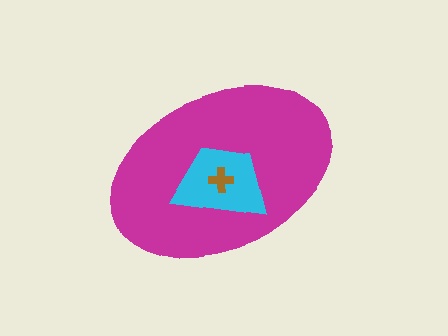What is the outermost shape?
The magenta ellipse.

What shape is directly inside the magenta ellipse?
The cyan trapezoid.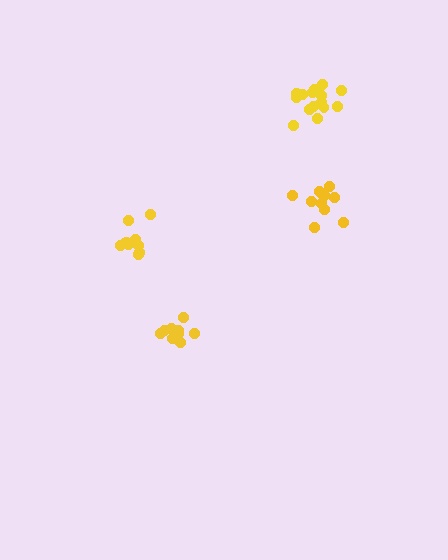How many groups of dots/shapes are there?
There are 4 groups.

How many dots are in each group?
Group 1: 15 dots, Group 2: 11 dots, Group 3: 12 dots, Group 4: 9 dots (47 total).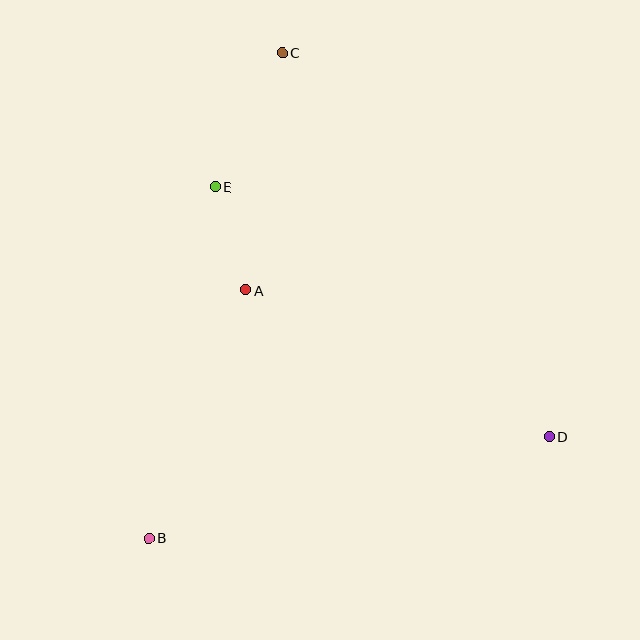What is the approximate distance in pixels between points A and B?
The distance between A and B is approximately 266 pixels.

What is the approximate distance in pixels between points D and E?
The distance between D and E is approximately 417 pixels.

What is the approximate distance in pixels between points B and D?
The distance between B and D is approximately 413 pixels.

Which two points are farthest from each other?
Points B and C are farthest from each other.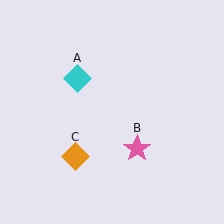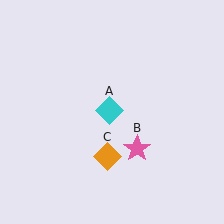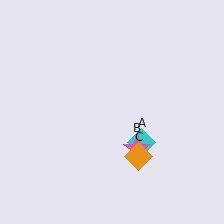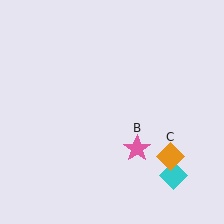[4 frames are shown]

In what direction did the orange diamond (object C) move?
The orange diamond (object C) moved right.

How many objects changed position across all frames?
2 objects changed position: cyan diamond (object A), orange diamond (object C).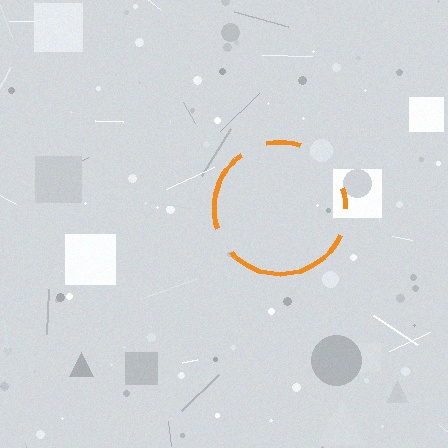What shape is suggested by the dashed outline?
The dashed outline suggests a circle.